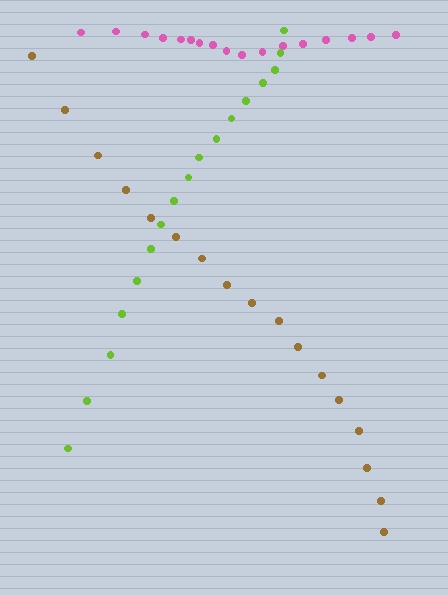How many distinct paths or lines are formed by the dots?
There are 3 distinct paths.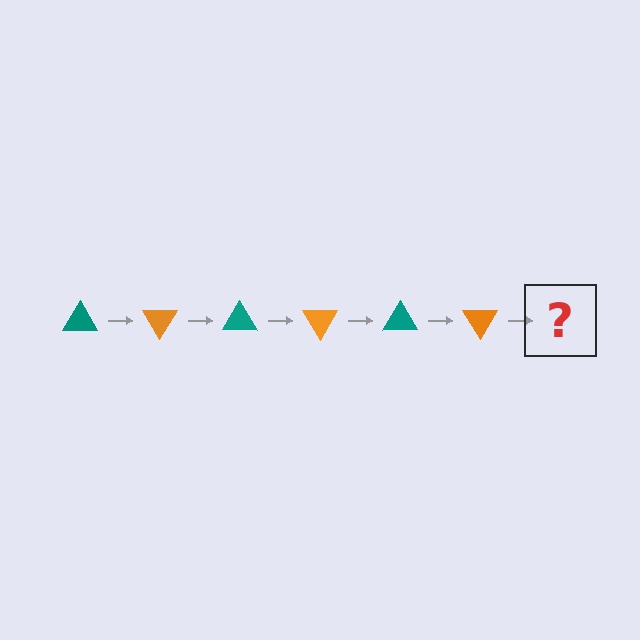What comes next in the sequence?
The next element should be a teal triangle, rotated 360 degrees from the start.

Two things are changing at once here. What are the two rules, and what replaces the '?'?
The two rules are that it rotates 60 degrees each step and the color cycles through teal and orange. The '?' should be a teal triangle, rotated 360 degrees from the start.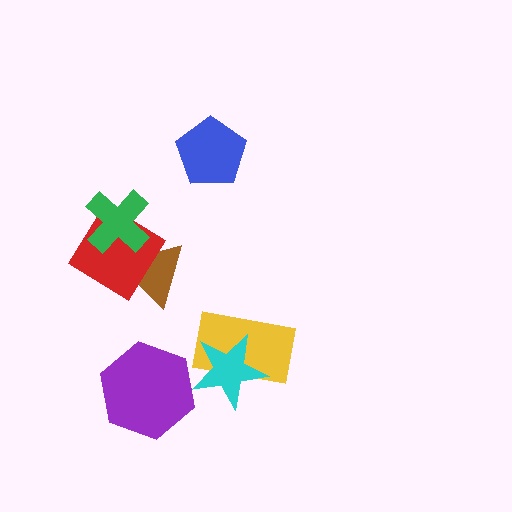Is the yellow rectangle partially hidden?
Yes, it is partially covered by another shape.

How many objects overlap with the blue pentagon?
0 objects overlap with the blue pentagon.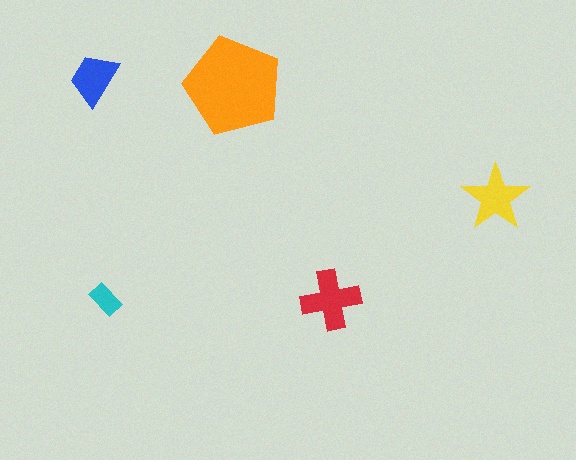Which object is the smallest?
The cyan rectangle.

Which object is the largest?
The orange pentagon.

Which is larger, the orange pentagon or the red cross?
The orange pentagon.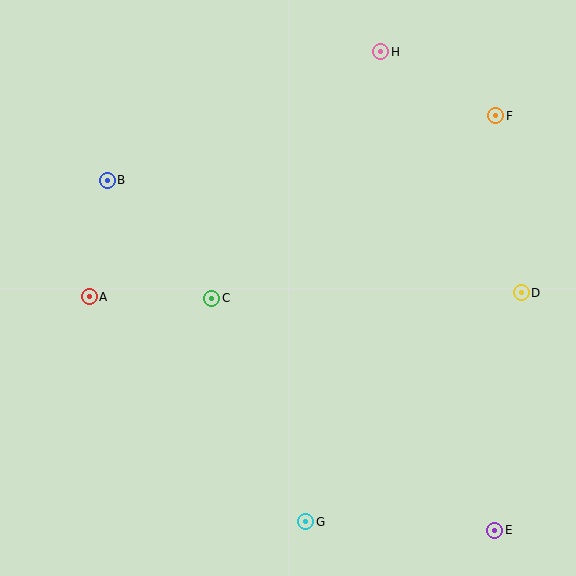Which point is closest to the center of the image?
Point C at (212, 298) is closest to the center.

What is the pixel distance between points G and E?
The distance between G and E is 189 pixels.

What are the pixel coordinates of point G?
Point G is at (306, 522).